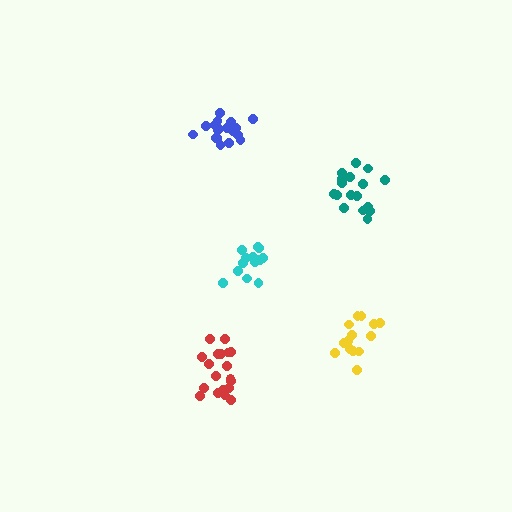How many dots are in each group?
Group 1: 19 dots, Group 2: 14 dots, Group 3: 19 dots, Group 4: 17 dots, Group 5: 13 dots (82 total).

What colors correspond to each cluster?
The clusters are colored: red, yellow, blue, teal, cyan.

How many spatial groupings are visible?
There are 5 spatial groupings.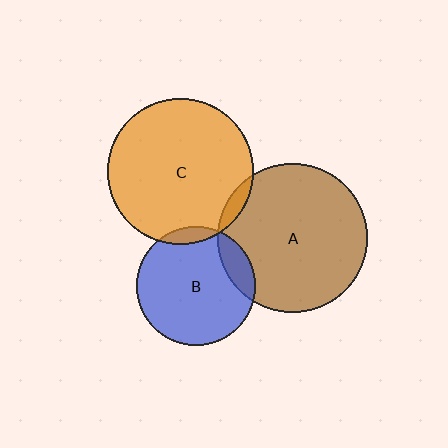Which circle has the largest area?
Circle A (brown).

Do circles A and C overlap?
Yes.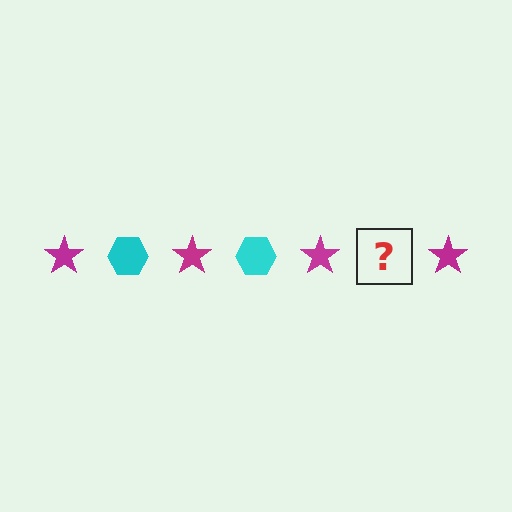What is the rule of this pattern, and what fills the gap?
The rule is that the pattern alternates between magenta star and cyan hexagon. The gap should be filled with a cyan hexagon.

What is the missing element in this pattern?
The missing element is a cyan hexagon.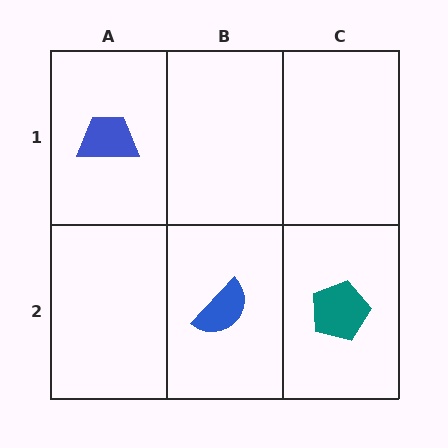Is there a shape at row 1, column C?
No, that cell is empty.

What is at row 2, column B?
A blue semicircle.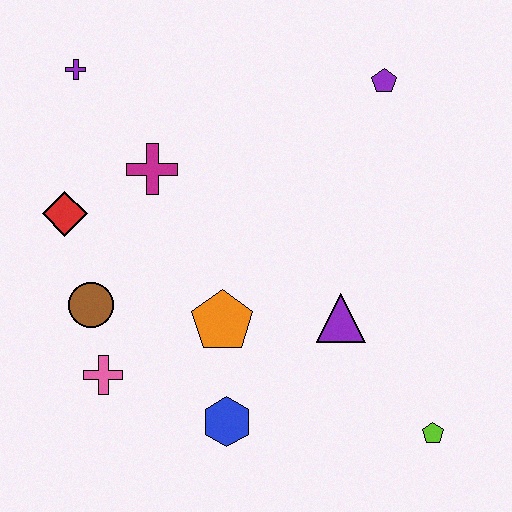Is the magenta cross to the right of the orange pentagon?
No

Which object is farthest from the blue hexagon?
The purple cross is farthest from the blue hexagon.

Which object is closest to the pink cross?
The brown circle is closest to the pink cross.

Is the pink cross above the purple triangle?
No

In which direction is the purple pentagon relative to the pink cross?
The purple pentagon is above the pink cross.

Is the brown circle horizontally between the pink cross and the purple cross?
Yes